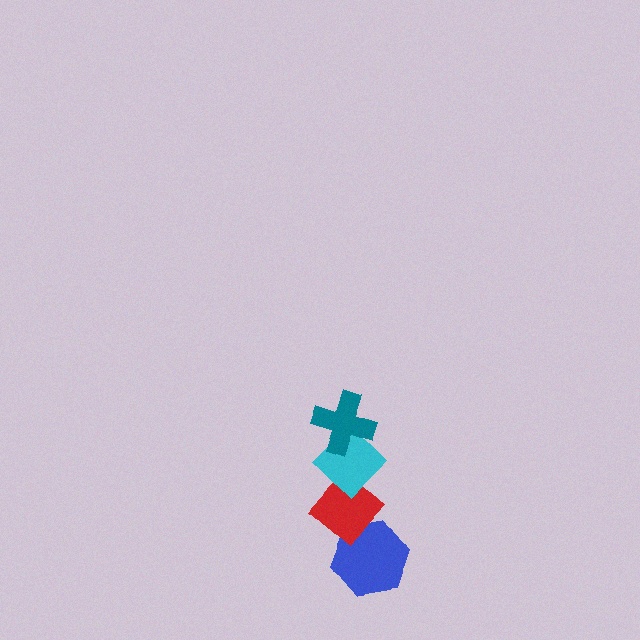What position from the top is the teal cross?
The teal cross is 1st from the top.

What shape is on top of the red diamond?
The cyan diamond is on top of the red diamond.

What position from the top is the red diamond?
The red diamond is 3rd from the top.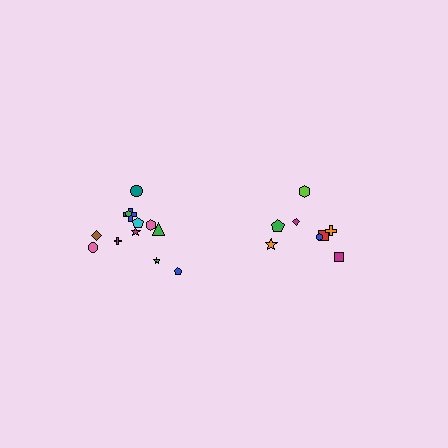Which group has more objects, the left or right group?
The left group.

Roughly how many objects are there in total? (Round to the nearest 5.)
Roughly 20 objects in total.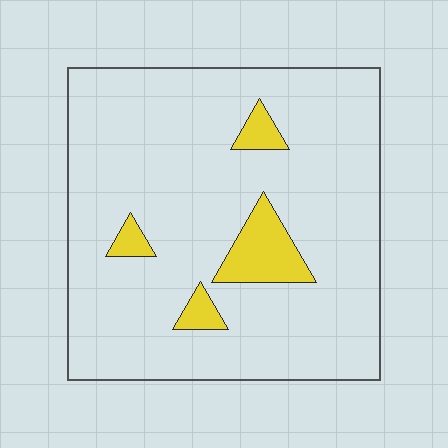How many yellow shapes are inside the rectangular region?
4.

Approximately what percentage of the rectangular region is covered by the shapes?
Approximately 10%.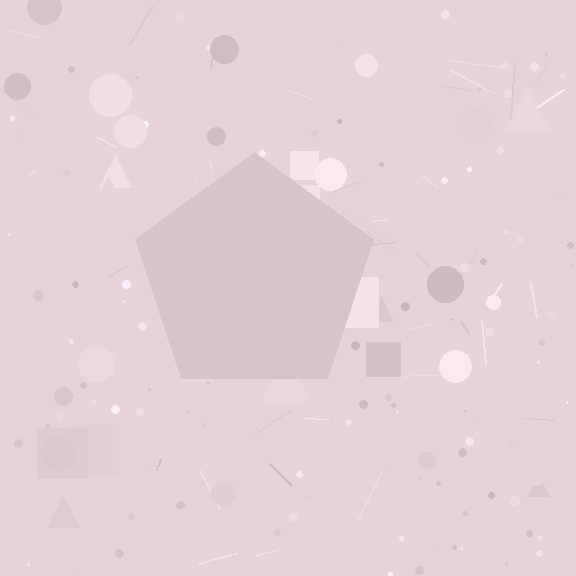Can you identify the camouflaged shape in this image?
The camouflaged shape is a pentagon.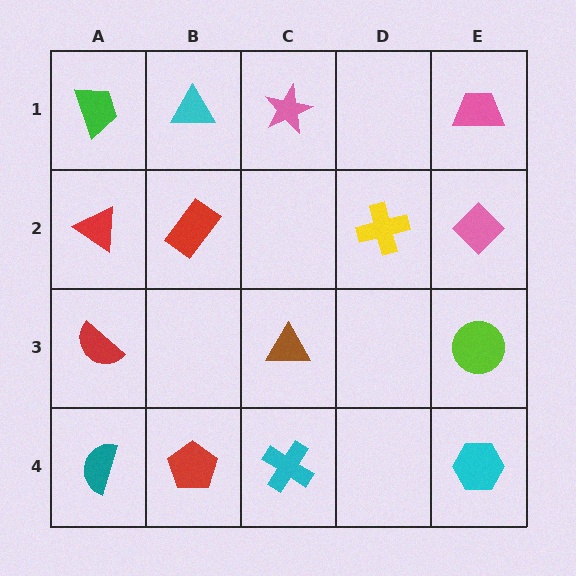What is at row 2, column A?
A red triangle.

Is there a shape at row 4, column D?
No, that cell is empty.